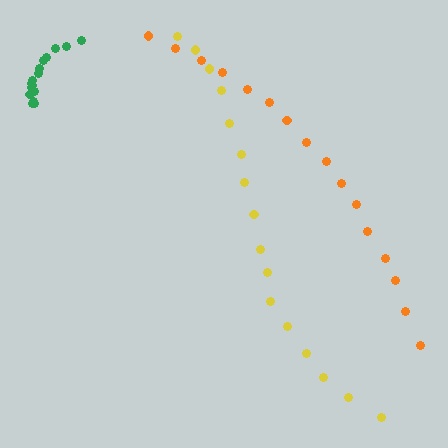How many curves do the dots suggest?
There are 3 distinct paths.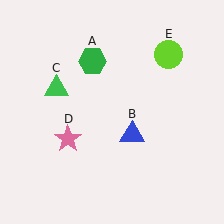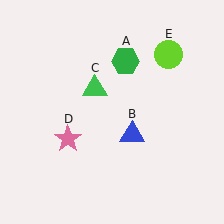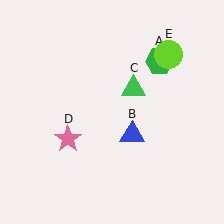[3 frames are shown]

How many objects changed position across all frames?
2 objects changed position: green hexagon (object A), green triangle (object C).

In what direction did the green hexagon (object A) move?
The green hexagon (object A) moved right.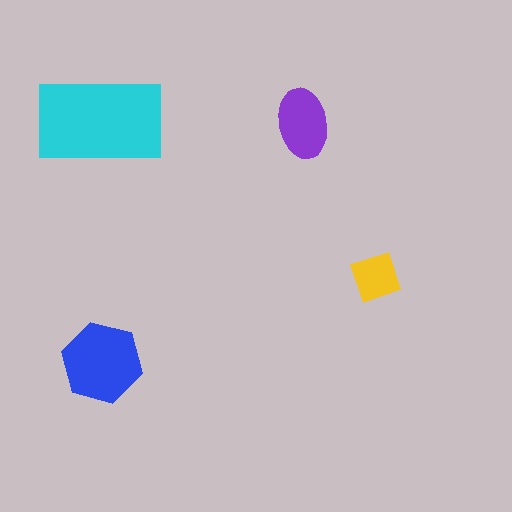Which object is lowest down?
The blue hexagon is bottommost.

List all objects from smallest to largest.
The yellow diamond, the purple ellipse, the blue hexagon, the cyan rectangle.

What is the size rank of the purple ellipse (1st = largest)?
3rd.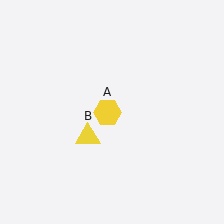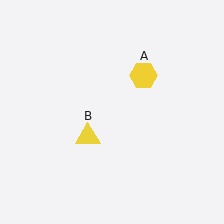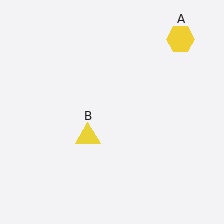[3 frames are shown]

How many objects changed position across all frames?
1 object changed position: yellow hexagon (object A).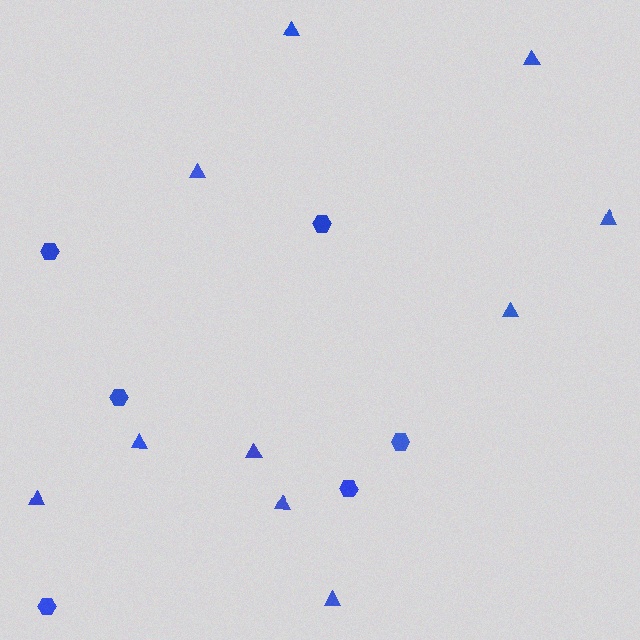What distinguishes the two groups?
There are 2 groups: one group of hexagons (6) and one group of triangles (10).